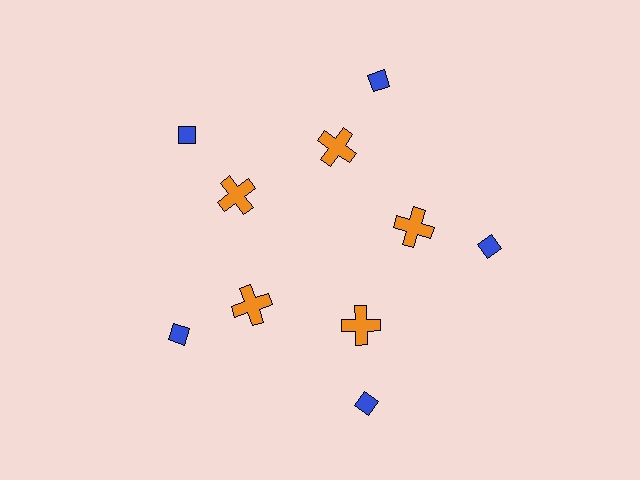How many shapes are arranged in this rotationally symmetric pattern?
There are 10 shapes, arranged in 5 groups of 2.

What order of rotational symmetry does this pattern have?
This pattern has 5-fold rotational symmetry.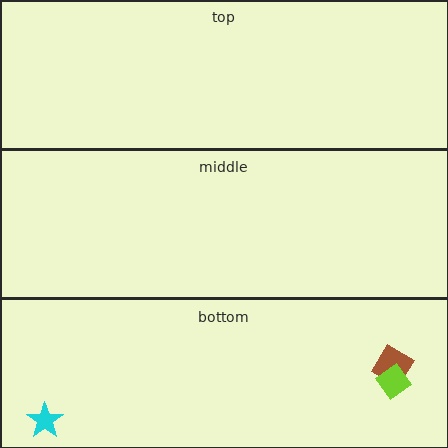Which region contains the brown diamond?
The bottom region.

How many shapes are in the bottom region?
3.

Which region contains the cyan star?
The bottom region.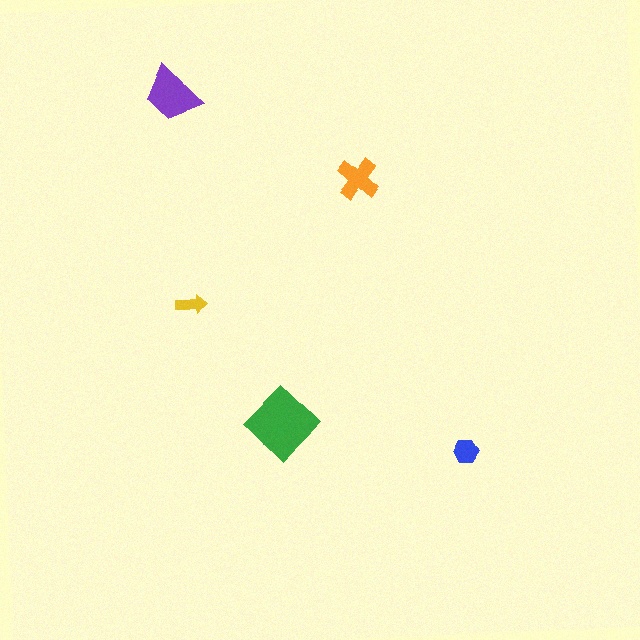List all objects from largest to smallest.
The green diamond, the purple trapezoid, the orange cross, the blue hexagon, the yellow arrow.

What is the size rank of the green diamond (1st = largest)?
1st.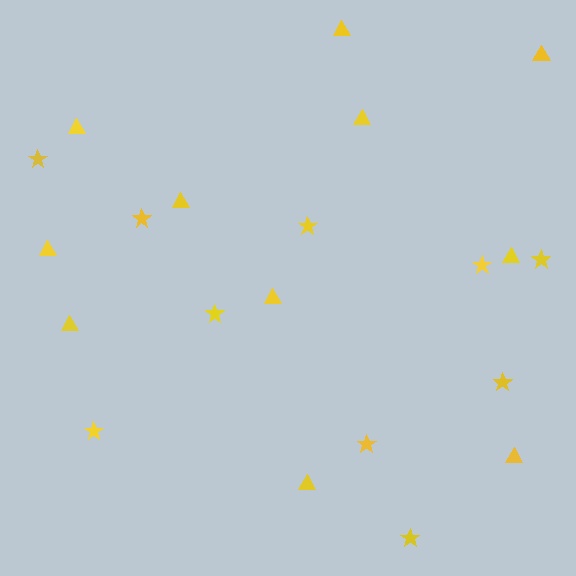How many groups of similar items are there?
There are 2 groups: one group of stars (10) and one group of triangles (11).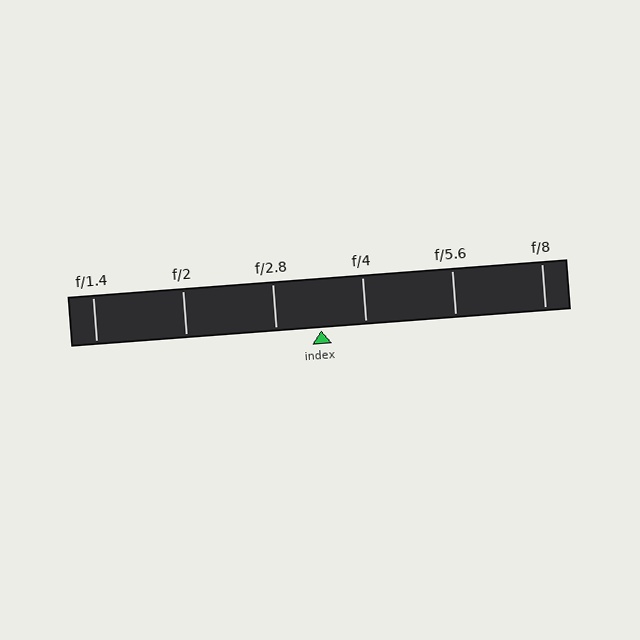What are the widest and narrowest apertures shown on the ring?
The widest aperture shown is f/1.4 and the narrowest is f/8.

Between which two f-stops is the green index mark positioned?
The index mark is between f/2.8 and f/4.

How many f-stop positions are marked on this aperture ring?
There are 6 f-stop positions marked.